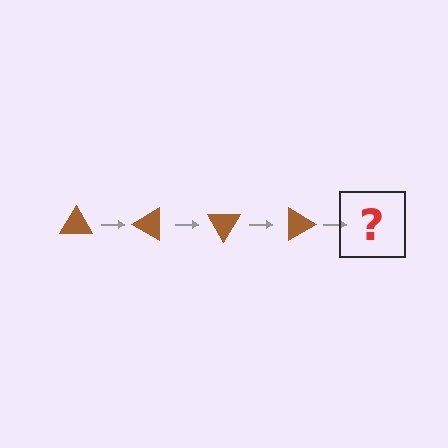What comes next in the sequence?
The next element should be a brown triangle rotated 120 degrees.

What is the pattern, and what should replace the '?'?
The pattern is that the triangle rotates 30 degrees each step. The '?' should be a brown triangle rotated 120 degrees.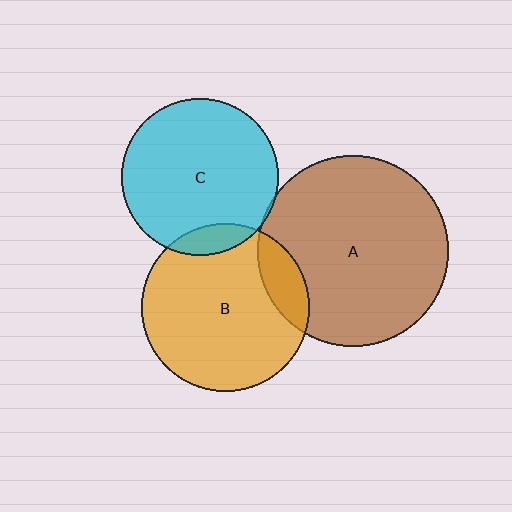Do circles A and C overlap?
Yes.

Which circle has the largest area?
Circle A (brown).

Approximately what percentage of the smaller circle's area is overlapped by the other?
Approximately 5%.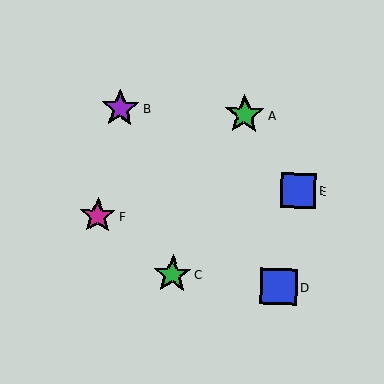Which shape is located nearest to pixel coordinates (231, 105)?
The green star (labeled A) at (245, 115) is nearest to that location.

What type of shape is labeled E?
Shape E is a blue square.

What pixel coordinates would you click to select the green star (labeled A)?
Click at (245, 115) to select the green star A.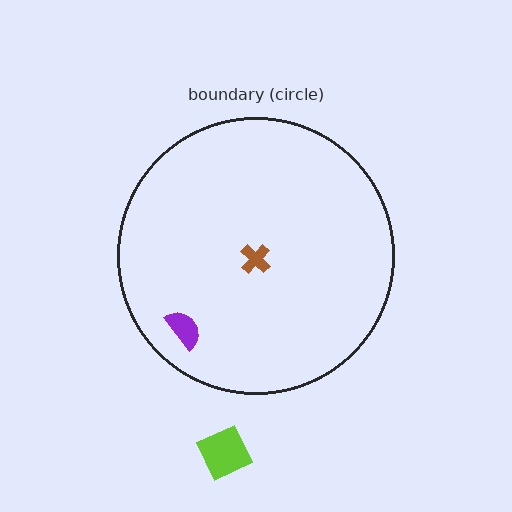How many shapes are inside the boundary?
2 inside, 2 outside.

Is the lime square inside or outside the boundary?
Outside.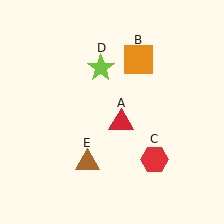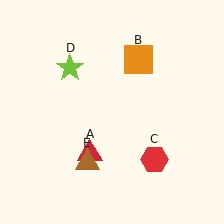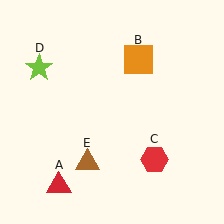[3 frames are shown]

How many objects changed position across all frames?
2 objects changed position: red triangle (object A), lime star (object D).